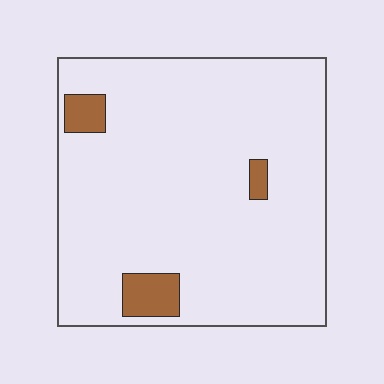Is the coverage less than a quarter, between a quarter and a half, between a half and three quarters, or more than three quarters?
Less than a quarter.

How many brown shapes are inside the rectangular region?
3.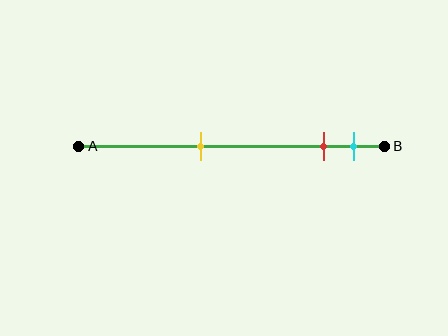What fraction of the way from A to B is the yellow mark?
The yellow mark is approximately 40% (0.4) of the way from A to B.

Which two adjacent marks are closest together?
The red and cyan marks are the closest adjacent pair.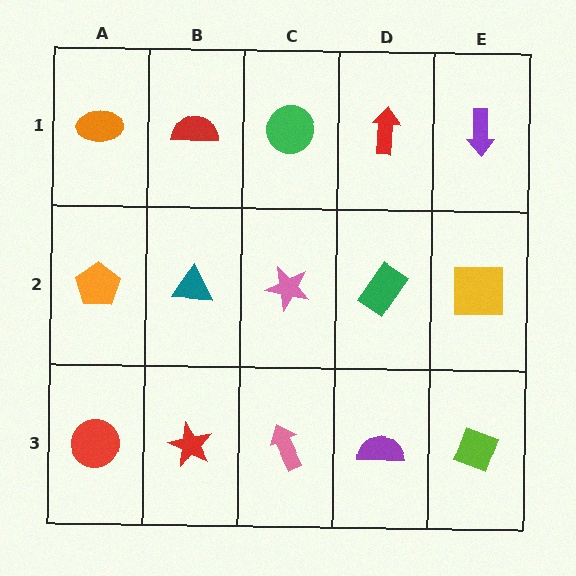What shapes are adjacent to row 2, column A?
An orange ellipse (row 1, column A), a red circle (row 3, column A), a teal triangle (row 2, column B).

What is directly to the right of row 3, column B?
A pink arrow.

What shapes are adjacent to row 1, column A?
An orange pentagon (row 2, column A), a red semicircle (row 1, column B).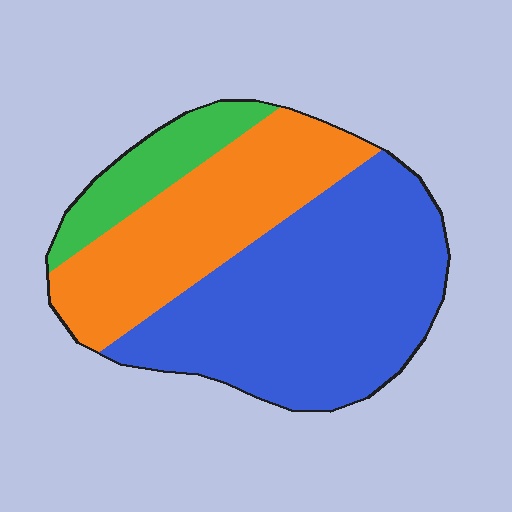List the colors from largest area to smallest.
From largest to smallest: blue, orange, green.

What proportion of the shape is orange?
Orange covers around 35% of the shape.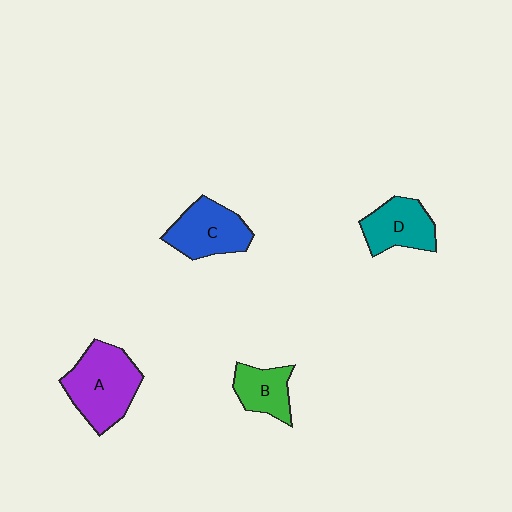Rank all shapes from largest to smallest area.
From largest to smallest: A (purple), C (blue), D (teal), B (green).